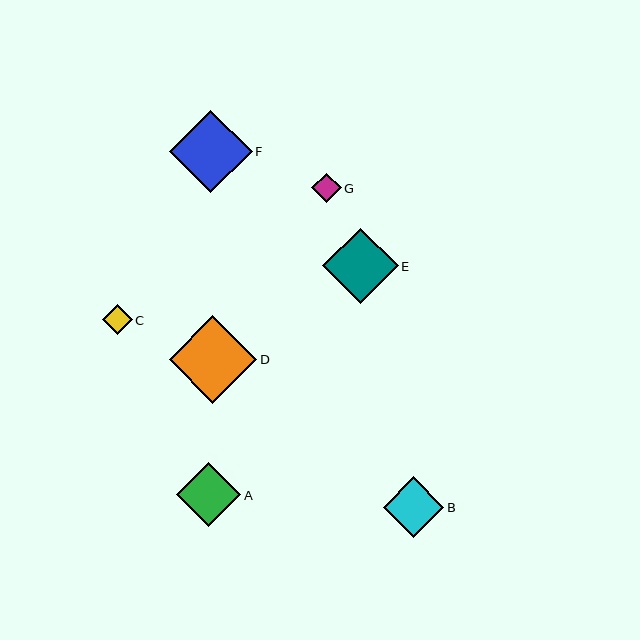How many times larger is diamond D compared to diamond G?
Diamond D is approximately 3.0 times the size of diamond G.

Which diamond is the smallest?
Diamond C is the smallest with a size of approximately 29 pixels.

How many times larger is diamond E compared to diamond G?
Diamond E is approximately 2.6 times the size of diamond G.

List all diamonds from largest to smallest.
From largest to smallest: D, F, E, A, B, G, C.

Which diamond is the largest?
Diamond D is the largest with a size of approximately 87 pixels.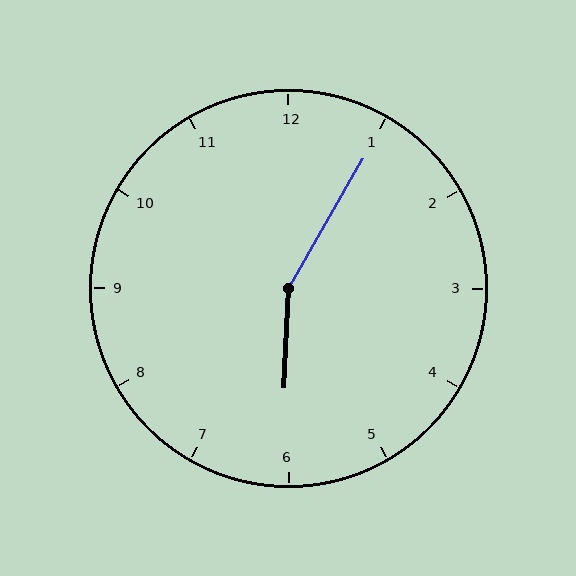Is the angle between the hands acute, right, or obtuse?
It is obtuse.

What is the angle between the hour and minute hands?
Approximately 152 degrees.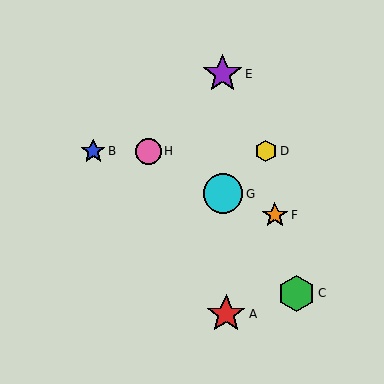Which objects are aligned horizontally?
Objects B, D, H are aligned horizontally.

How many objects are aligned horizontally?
3 objects (B, D, H) are aligned horizontally.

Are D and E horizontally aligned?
No, D is at y≈151 and E is at y≈74.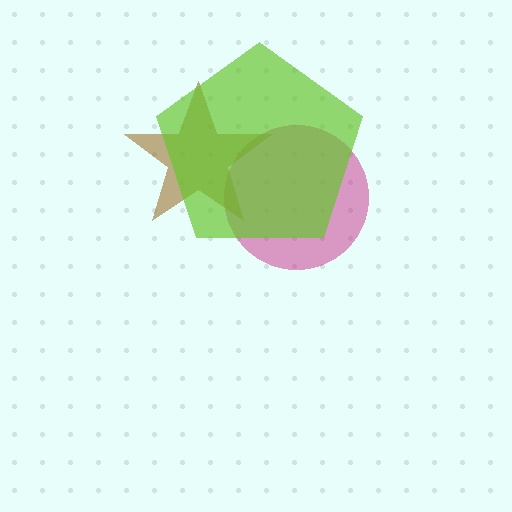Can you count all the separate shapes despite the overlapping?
Yes, there are 3 separate shapes.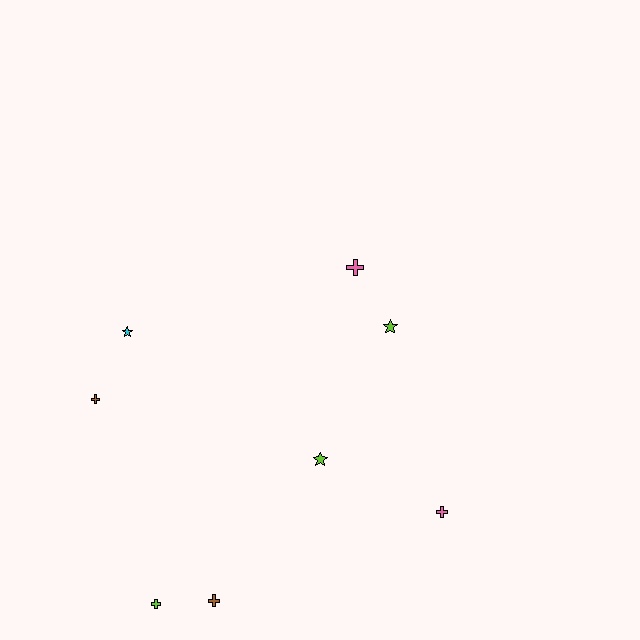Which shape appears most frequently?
Cross, with 5 objects.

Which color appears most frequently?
Lime, with 3 objects.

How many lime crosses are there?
There is 1 lime cross.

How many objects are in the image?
There are 8 objects.